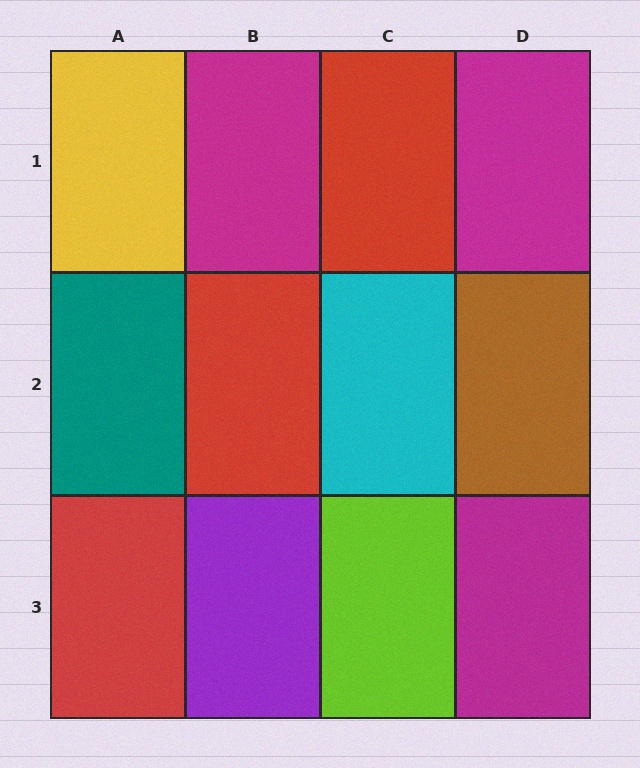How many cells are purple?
1 cell is purple.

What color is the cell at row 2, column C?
Cyan.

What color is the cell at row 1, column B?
Magenta.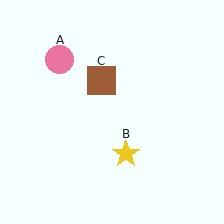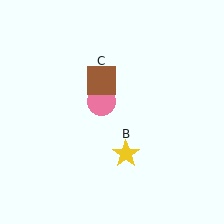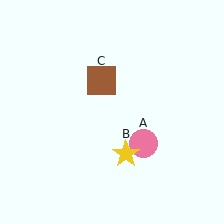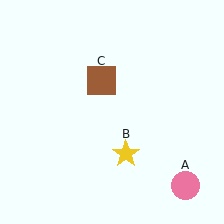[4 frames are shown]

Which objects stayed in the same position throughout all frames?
Yellow star (object B) and brown square (object C) remained stationary.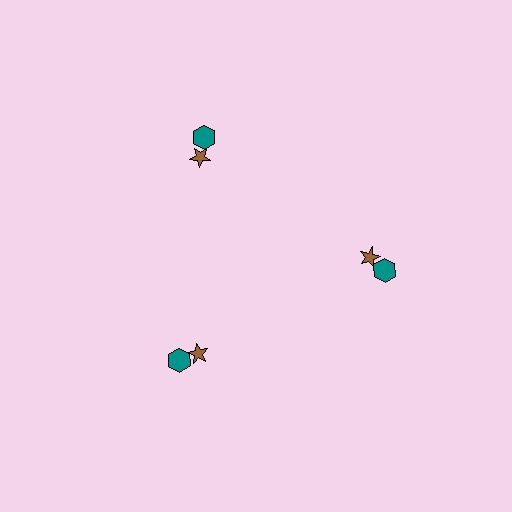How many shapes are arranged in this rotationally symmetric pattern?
There are 6 shapes, arranged in 3 groups of 2.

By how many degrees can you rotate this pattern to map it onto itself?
The pattern maps onto itself every 120 degrees of rotation.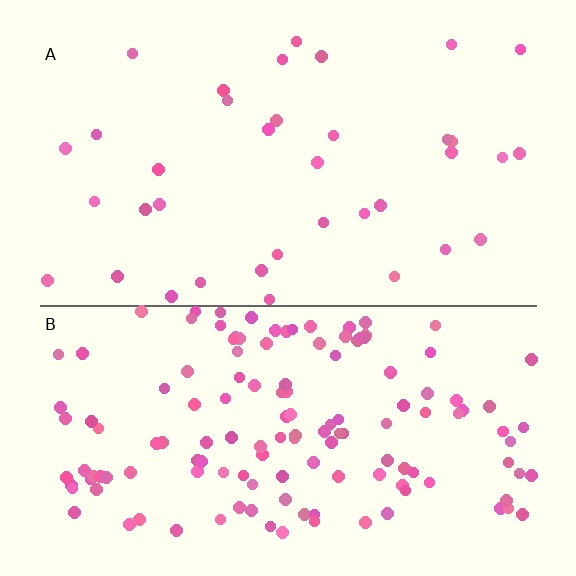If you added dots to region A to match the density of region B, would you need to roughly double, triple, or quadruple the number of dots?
Approximately quadruple.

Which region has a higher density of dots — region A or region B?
B (the bottom).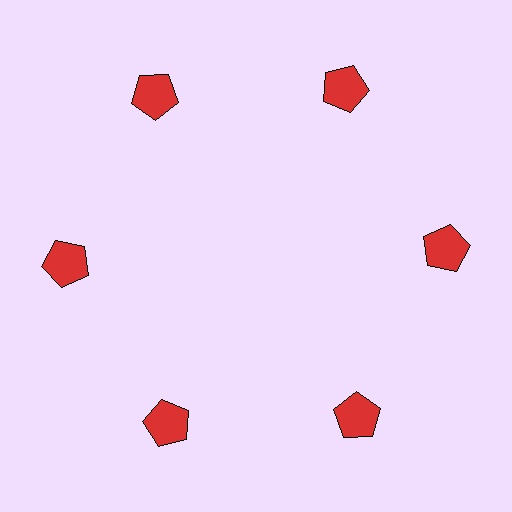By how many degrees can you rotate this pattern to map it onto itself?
The pattern maps onto itself every 60 degrees of rotation.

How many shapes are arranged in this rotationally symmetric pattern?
There are 6 shapes, arranged in 6 groups of 1.